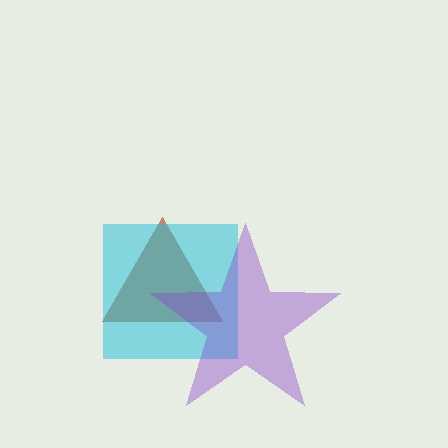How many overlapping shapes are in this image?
There are 3 overlapping shapes in the image.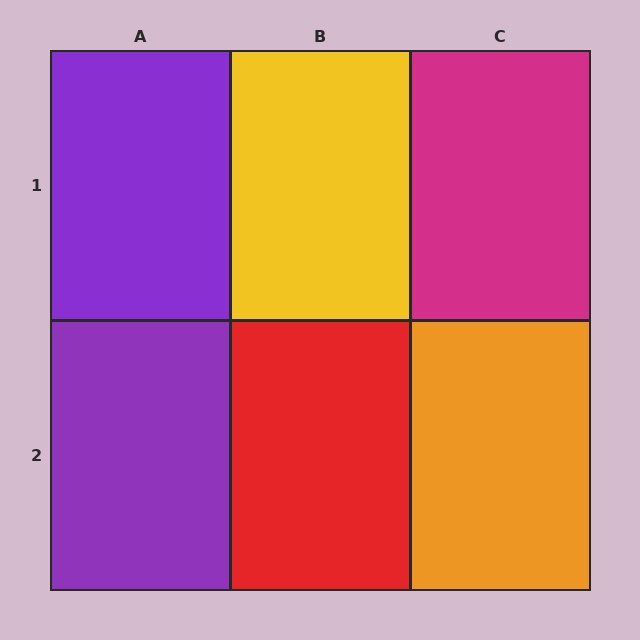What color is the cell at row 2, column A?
Purple.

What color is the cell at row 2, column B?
Red.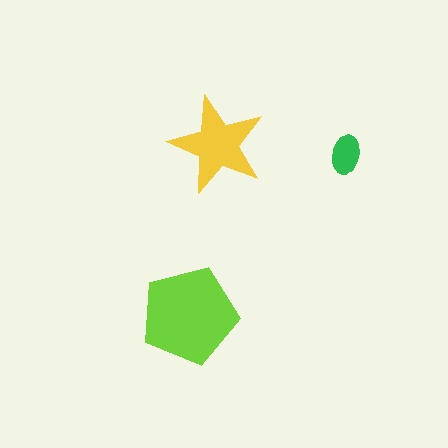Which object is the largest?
The lime pentagon.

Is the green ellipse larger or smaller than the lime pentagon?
Smaller.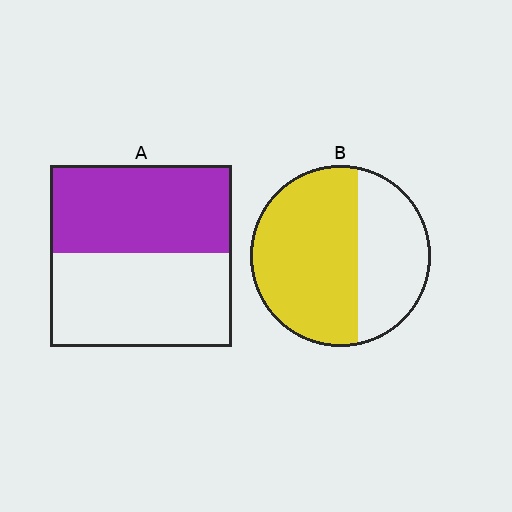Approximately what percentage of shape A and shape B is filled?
A is approximately 50% and B is approximately 60%.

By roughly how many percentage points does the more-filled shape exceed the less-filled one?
By roughly 15 percentage points (B over A).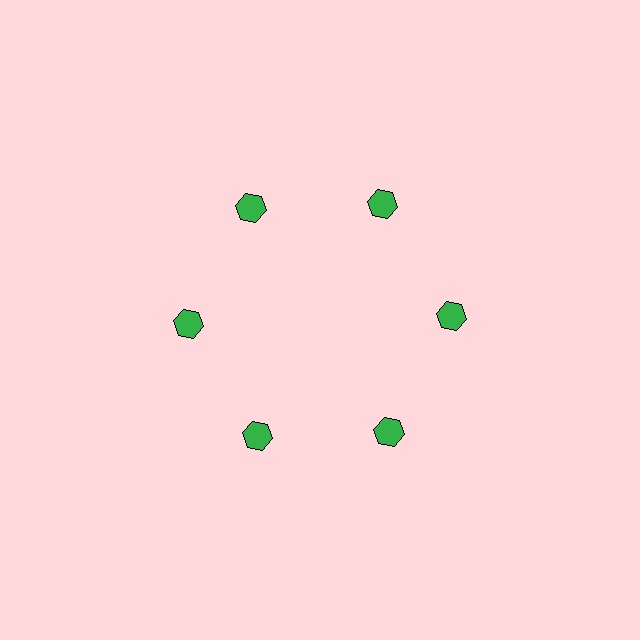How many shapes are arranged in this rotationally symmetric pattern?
There are 6 shapes, arranged in 6 groups of 1.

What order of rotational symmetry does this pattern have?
This pattern has 6-fold rotational symmetry.